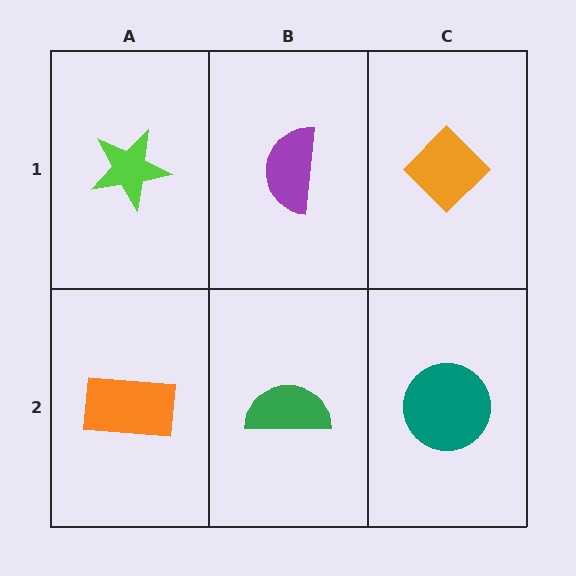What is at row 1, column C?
An orange diamond.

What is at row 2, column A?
An orange rectangle.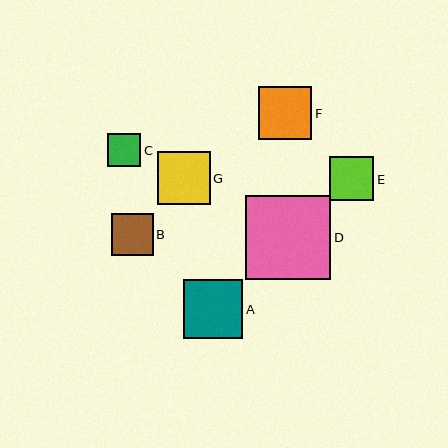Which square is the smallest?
Square C is the smallest with a size of approximately 33 pixels.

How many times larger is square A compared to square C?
Square A is approximately 1.8 times the size of square C.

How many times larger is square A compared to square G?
Square A is approximately 1.1 times the size of square G.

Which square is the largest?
Square D is the largest with a size of approximately 85 pixels.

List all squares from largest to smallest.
From largest to smallest: D, A, G, F, E, B, C.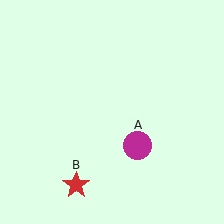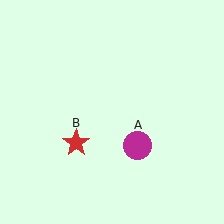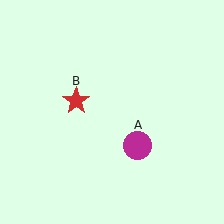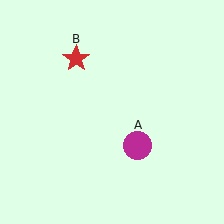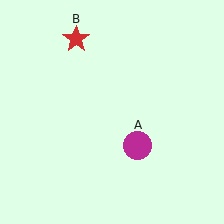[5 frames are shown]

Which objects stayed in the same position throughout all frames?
Magenta circle (object A) remained stationary.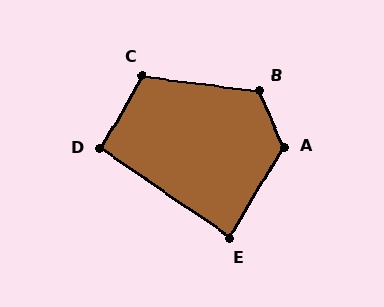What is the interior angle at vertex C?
Approximately 113 degrees (obtuse).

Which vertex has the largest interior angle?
A, at approximately 126 degrees.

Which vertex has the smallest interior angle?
E, at approximately 87 degrees.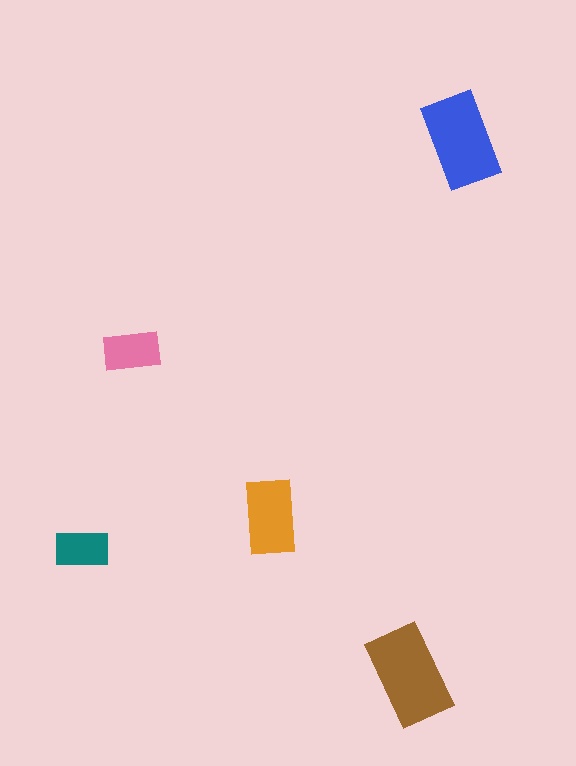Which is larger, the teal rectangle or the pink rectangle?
The pink one.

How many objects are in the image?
There are 5 objects in the image.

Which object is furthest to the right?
The blue rectangle is rightmost.